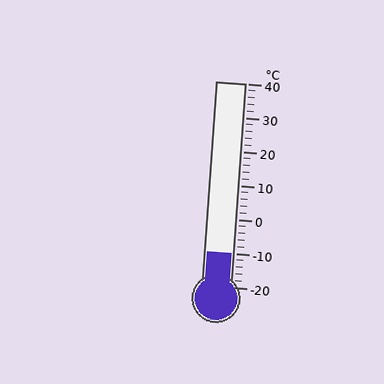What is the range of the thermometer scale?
The thermometer scale ranges from -20°C to 40°C.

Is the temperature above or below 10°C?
The temperature is below 10°C.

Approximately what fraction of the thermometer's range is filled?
The thermometer is filled to approximately 15% of its range.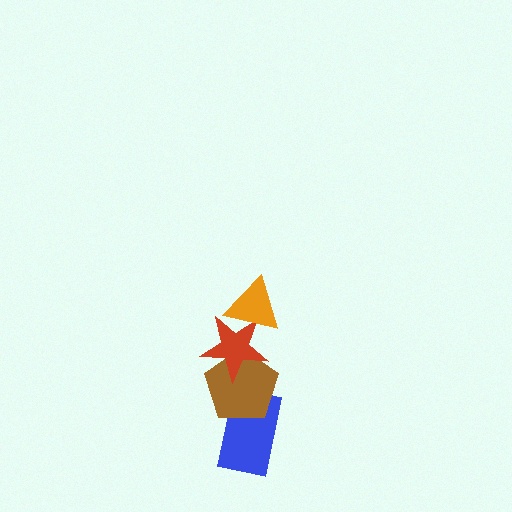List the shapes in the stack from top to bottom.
From top to bottom: the orange triangle, the red star, the brown pentagon, the blue rectangle.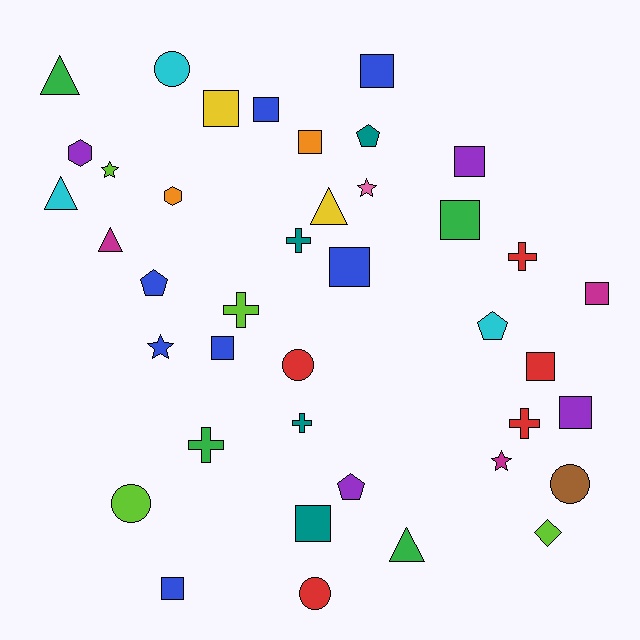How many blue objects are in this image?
There are 7 blue objects.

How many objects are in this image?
There are 40 objects.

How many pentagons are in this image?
There are 4 pentagons.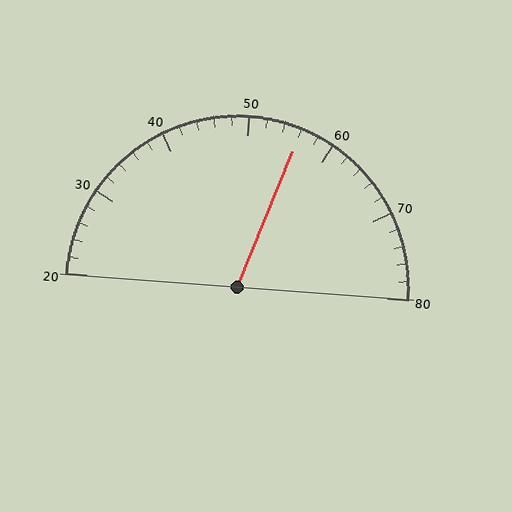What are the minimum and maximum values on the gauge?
The gauge ranges from 20 to 80.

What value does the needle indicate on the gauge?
The needle indicates approximately 56.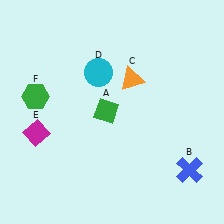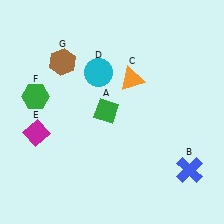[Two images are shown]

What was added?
A brown hexagon (G) was added in Image 2.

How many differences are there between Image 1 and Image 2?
There is 1 difference between the two images.